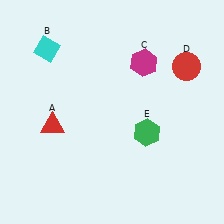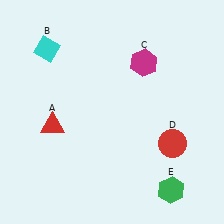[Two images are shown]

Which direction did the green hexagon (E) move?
The green hexagon (E) moved down.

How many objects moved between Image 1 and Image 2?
2 objects moved between the two images.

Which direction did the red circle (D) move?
The red circle (D) moved down.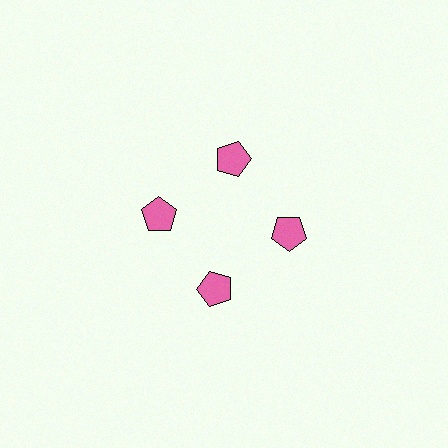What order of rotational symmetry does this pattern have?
This pattern has 4-fold rotational symmetry.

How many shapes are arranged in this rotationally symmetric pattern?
There are 4 shapes, arranged in 4 groups of 1.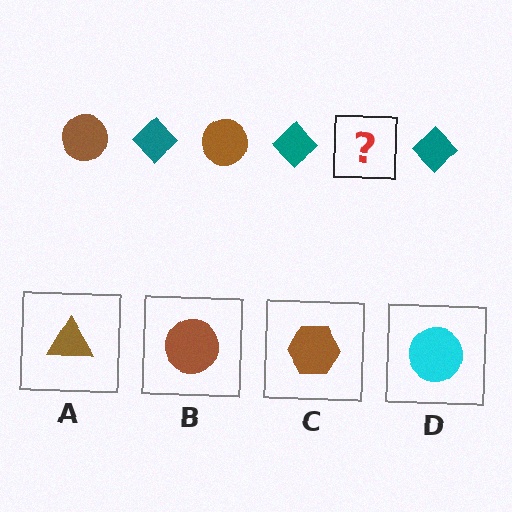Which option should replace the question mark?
Option B.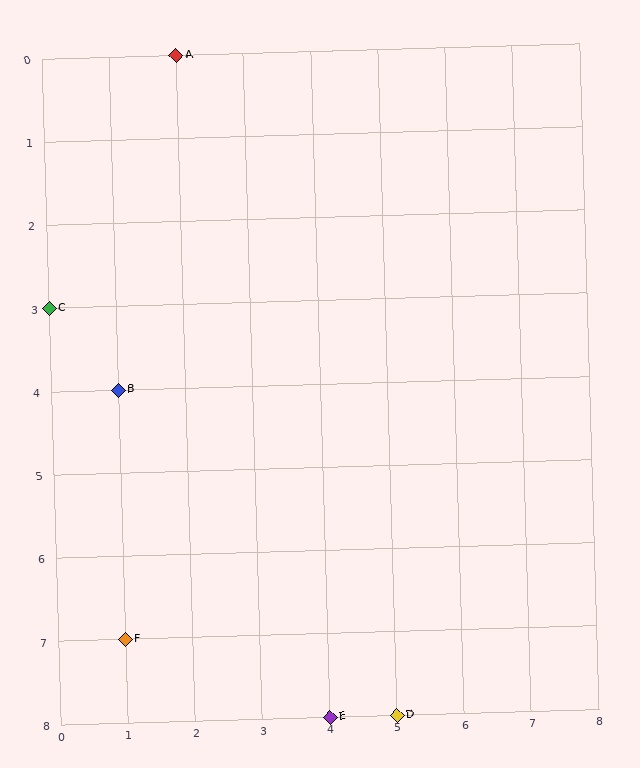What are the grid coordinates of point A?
Point A is at grid coordinates (2, 0).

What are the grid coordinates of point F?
Point F is at grid coordinates (1, 7).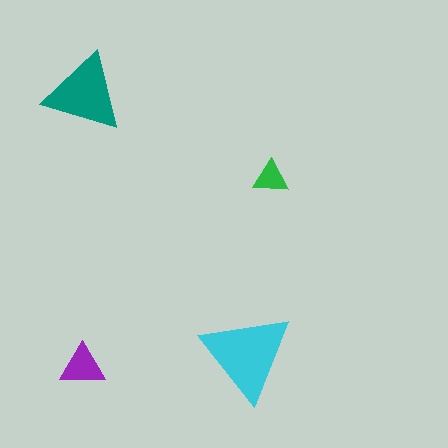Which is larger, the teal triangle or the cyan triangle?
The cyan one.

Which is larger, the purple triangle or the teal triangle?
The teal one.